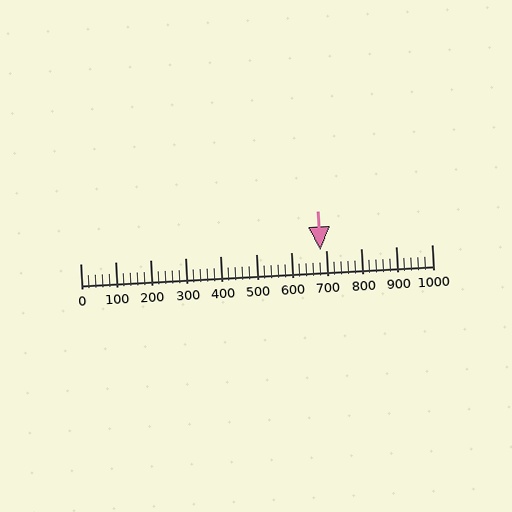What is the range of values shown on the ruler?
The ruler shows values from 0 to 1000.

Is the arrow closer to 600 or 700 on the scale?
The arrow is closer to 700.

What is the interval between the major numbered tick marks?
The major tick marks are spaced 100 units apart.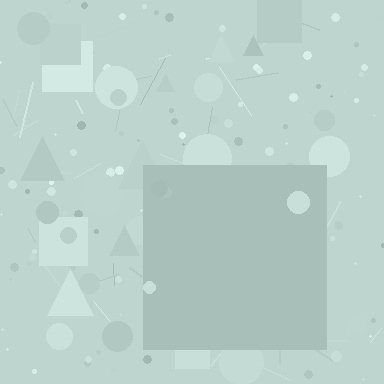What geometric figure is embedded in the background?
A square is embedded in the background.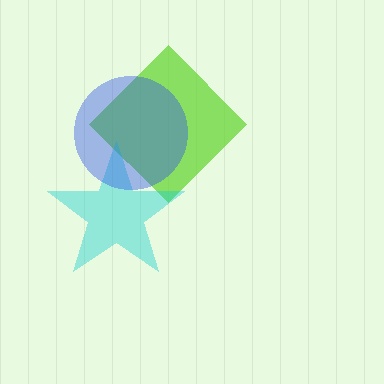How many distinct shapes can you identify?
There are 3 distinct shapes: a lime diamond, a cyan star, a blue circle.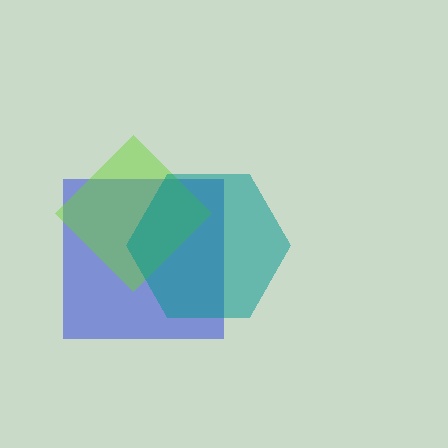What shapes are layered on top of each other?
The layered shapes are: a blue square, a lime diamond, a teal hexagon.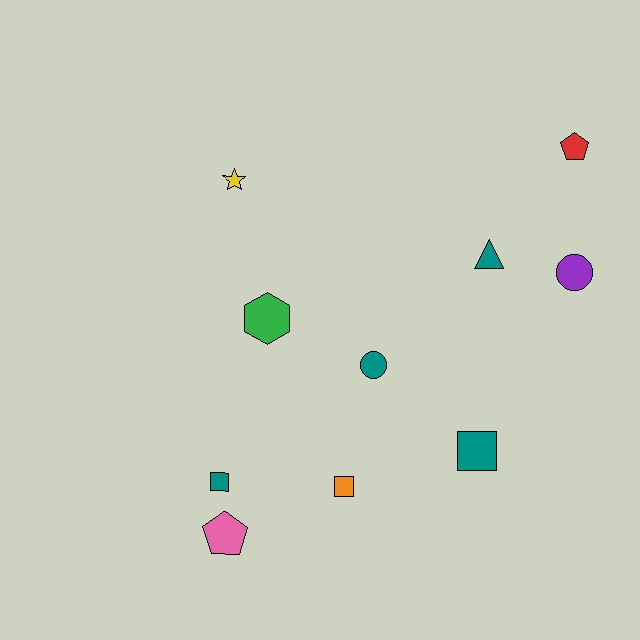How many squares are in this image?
There are 3 squares.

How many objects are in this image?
There are 10 objects.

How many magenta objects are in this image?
There are no magenta objects.